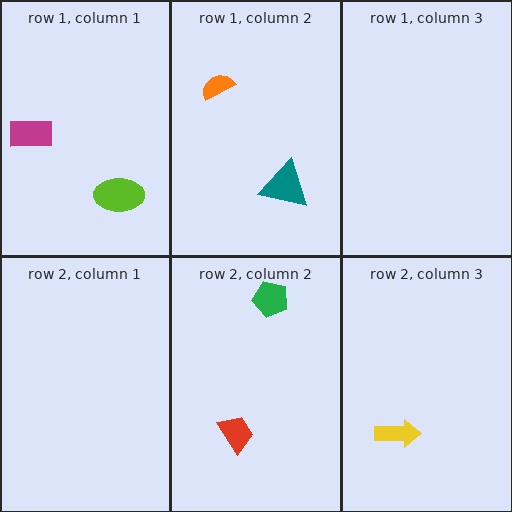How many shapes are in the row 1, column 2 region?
2.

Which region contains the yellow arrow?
The row 2, column 3 region.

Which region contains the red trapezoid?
The row 2, column 2 region.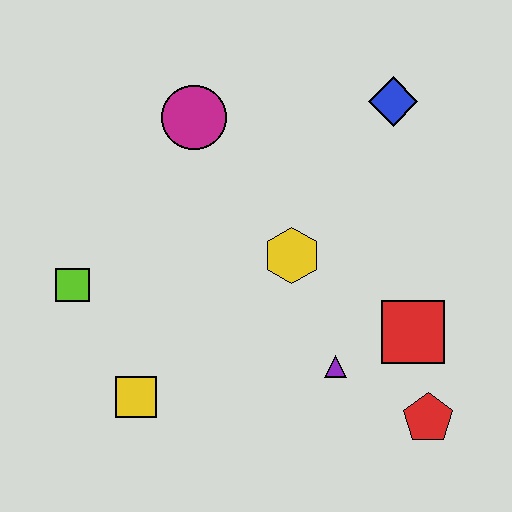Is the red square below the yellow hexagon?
Yes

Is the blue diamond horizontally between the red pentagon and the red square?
No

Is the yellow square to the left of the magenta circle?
Yes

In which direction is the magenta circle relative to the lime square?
The magenta circle is above the lime square.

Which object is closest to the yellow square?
The lime square is closest to the yellow square.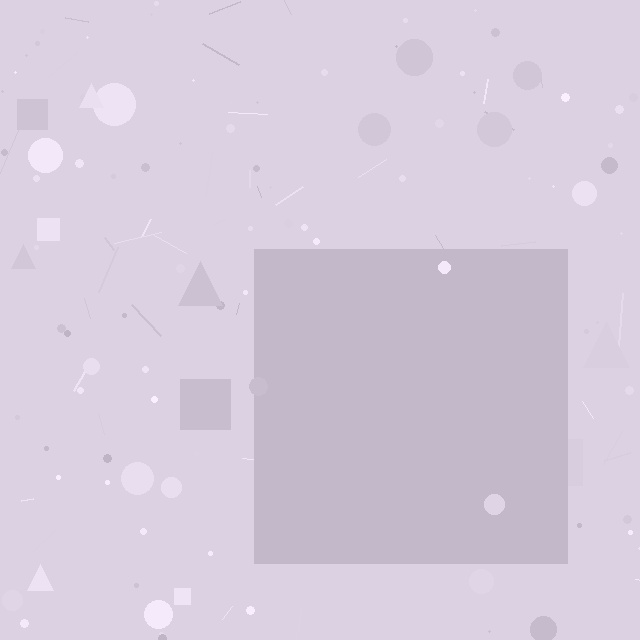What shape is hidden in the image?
A square is hidden in the image.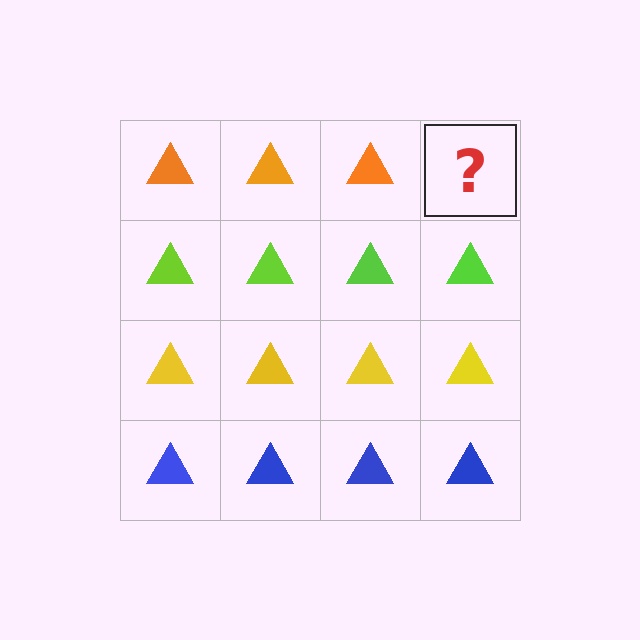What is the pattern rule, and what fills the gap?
The rule is that each row has a consistent color. The gap should be filled with an orange triangle.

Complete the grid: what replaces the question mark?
The question mark should be replaced with an orange triangle.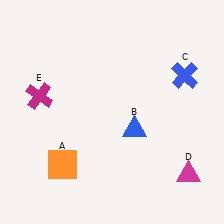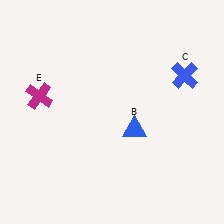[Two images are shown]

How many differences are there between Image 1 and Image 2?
There are 2 differences between the two images.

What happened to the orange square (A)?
The orange square (A) was removed in Image 2. It was in the bottom-left area of Image 1.